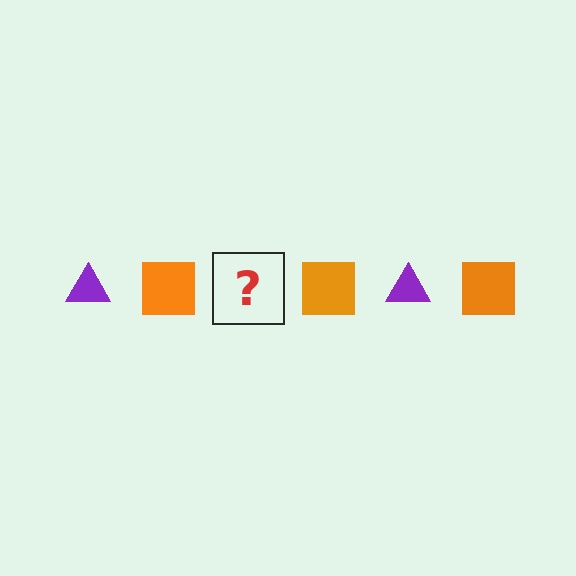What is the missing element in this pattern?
The missing element is a purple triangle.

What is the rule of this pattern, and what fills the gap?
The rule is that the pattern alternates between purple triangle and orange square. The gap should be filled with a purple triangle.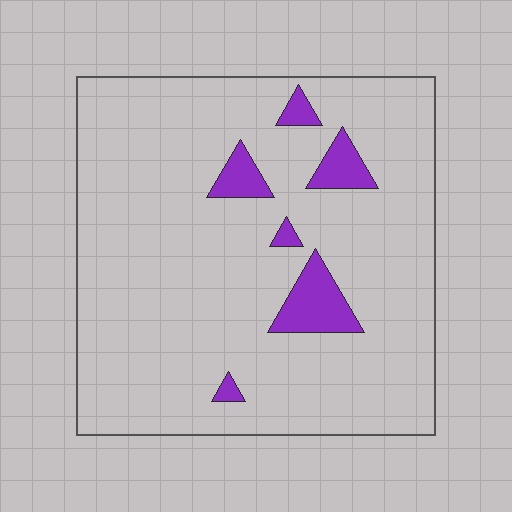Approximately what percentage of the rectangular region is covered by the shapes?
Approximately 10%.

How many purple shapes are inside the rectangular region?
6.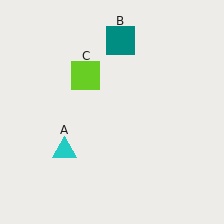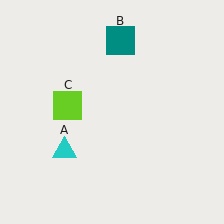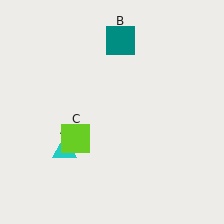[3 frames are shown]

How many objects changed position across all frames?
1 object changed position: lime square (object C).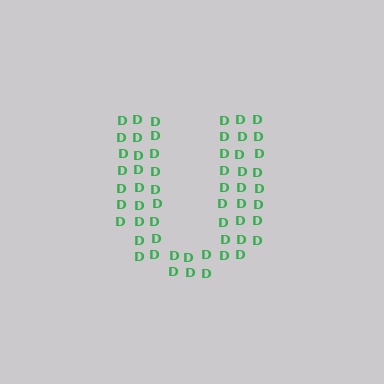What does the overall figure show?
The overall figure shows the letter U.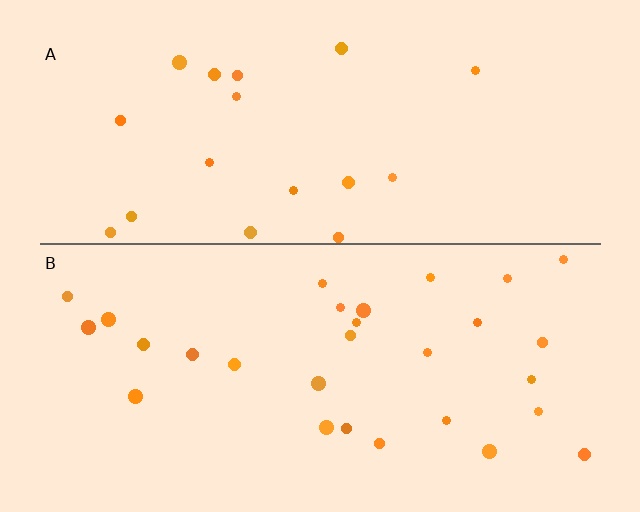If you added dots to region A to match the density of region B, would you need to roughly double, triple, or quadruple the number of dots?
Approximately double.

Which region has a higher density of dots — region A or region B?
B (the bottom).